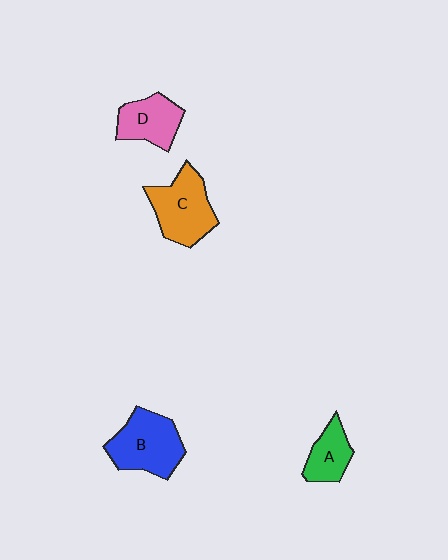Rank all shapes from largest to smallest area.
From largest to smallest: B (blue), C (orange), D (pink), A (green).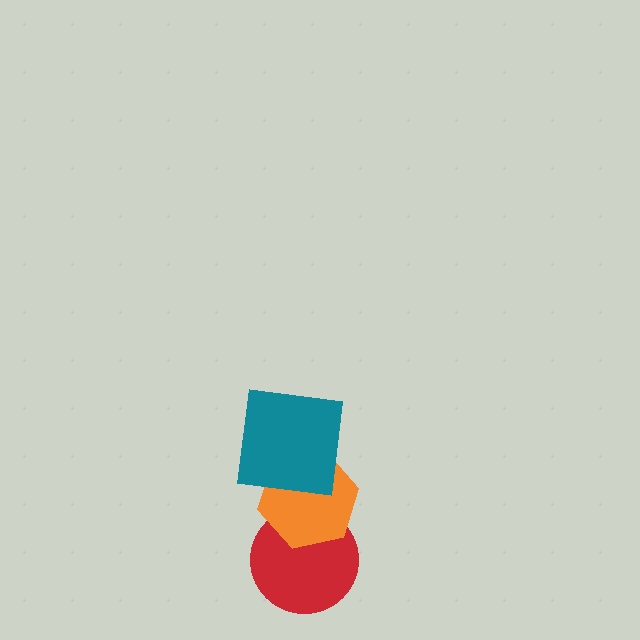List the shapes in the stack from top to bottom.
From top to bottom: the teal square, the orange hexagon, the red circle.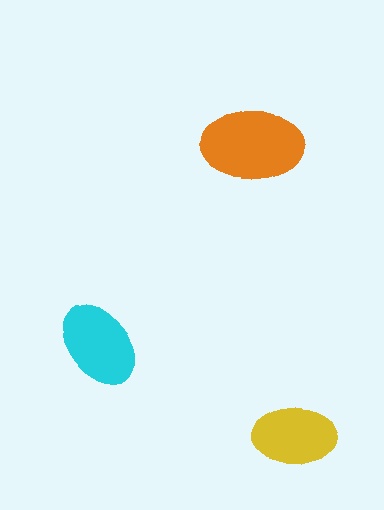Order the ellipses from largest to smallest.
the orange one, the cyan one, the yellow one.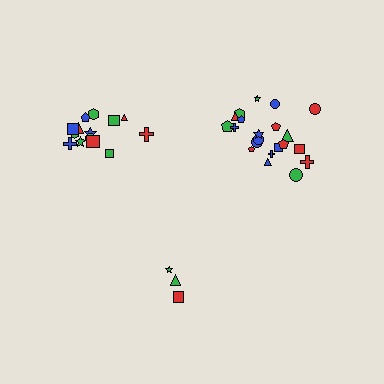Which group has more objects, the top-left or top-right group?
The top-right group.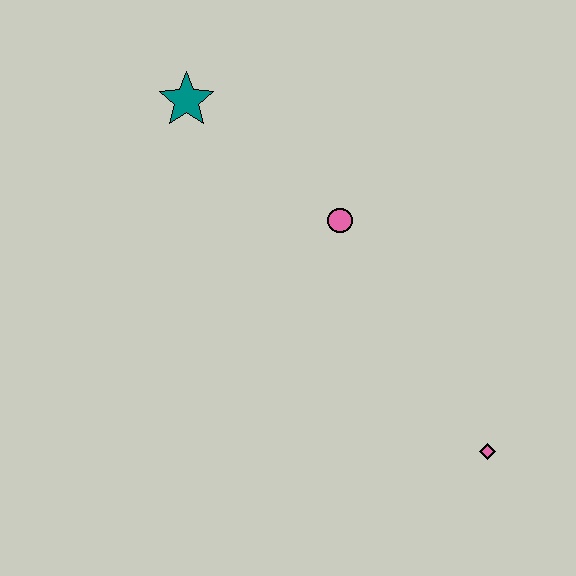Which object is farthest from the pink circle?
The pink diamond is farthest from the pink circle.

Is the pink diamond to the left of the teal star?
No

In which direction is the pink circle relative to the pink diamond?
The pink circle is above the pink diamond.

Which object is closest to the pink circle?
The teal star is closest to the pink circle.